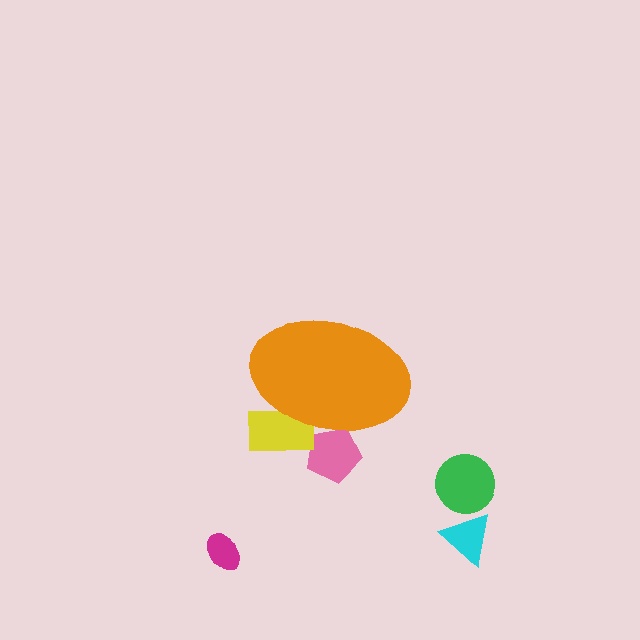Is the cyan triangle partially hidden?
No, the cyan triangle is fully visible.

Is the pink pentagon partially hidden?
Yes, the pink pentagon is partially hidden behind the orange ellipse.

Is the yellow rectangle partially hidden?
Yes, the yellow rectangle is partially hidden behind the orange ellipse.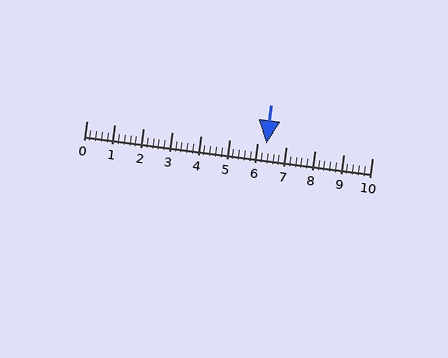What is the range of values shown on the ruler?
The ruler shows values from 0 to 10.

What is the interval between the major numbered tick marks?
The major tick marks are spaced 1 units apart.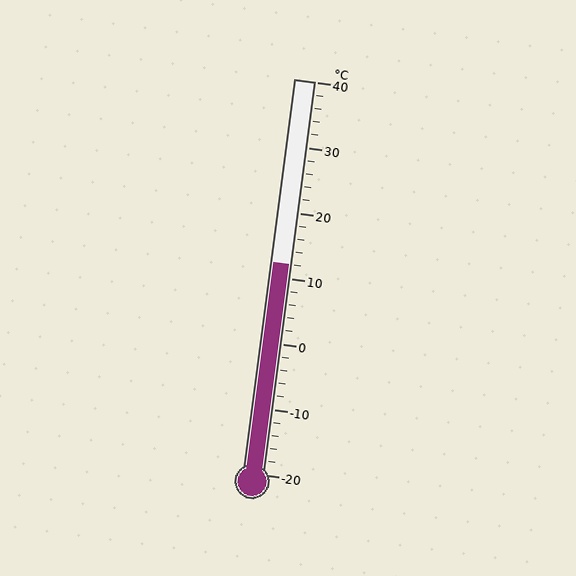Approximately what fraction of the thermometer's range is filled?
The thermometer is filled to approximately 55% of its range.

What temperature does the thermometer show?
The thermometer shows approximately 12°C.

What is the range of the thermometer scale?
The thermometer scale ranges from -20°C to 40°C.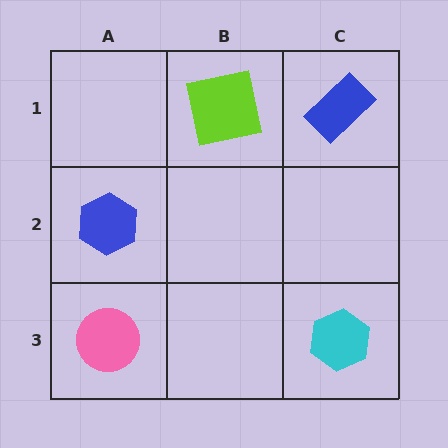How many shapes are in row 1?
2 shapes.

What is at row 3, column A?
A pink circle.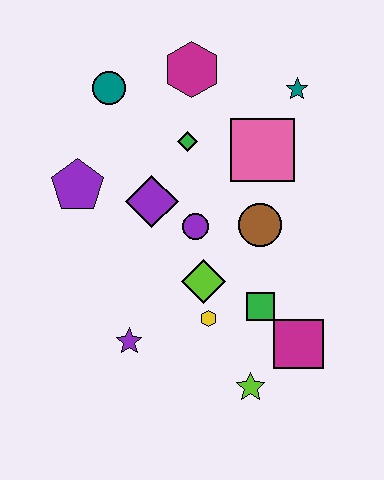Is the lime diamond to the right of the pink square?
No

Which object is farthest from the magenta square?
The teal circle is farthest from the magenta square.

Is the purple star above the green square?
No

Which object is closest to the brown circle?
The purple circle is closest to the brown circle.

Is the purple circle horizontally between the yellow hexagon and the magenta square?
No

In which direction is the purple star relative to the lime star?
The purple star is to the left of the lime star.